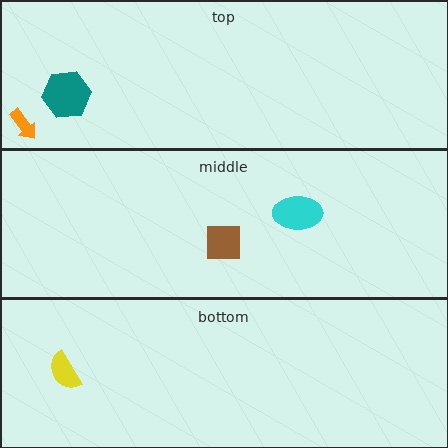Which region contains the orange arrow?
The top region.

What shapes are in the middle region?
The brown square, the cyan ellipse.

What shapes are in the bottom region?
The yellow semicircle.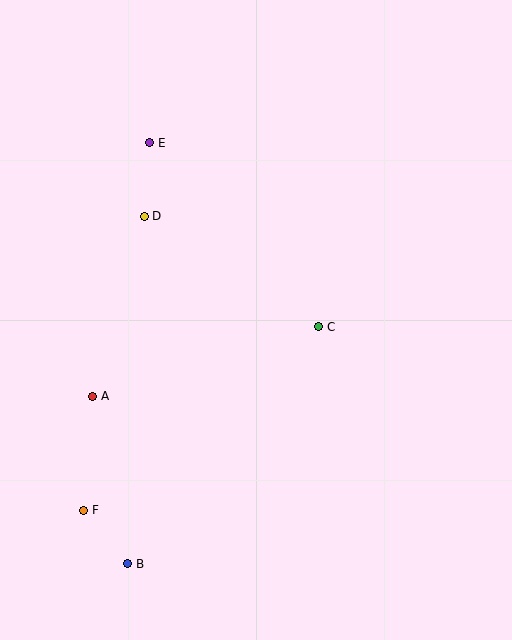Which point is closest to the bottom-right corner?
Point C is closest to the bottom-right corner.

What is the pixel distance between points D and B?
The distance between D and B is 348 pixels.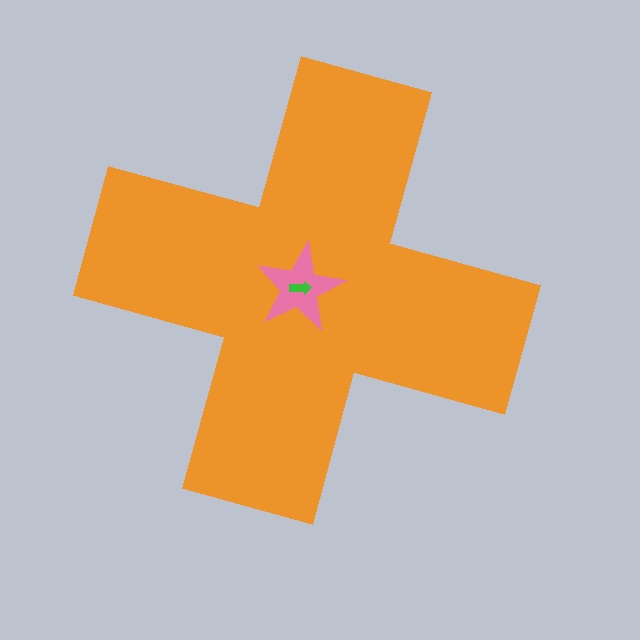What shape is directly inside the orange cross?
The pink star.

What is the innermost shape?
The green arrow.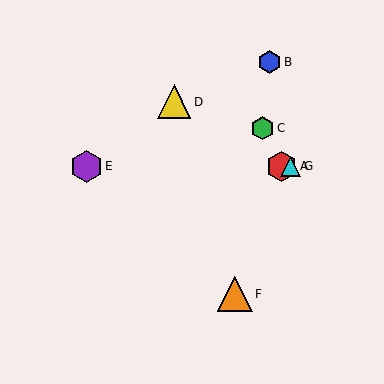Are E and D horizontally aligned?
No, E is at y≈166 and D is at y≈102.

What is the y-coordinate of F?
Object F is at y≈294.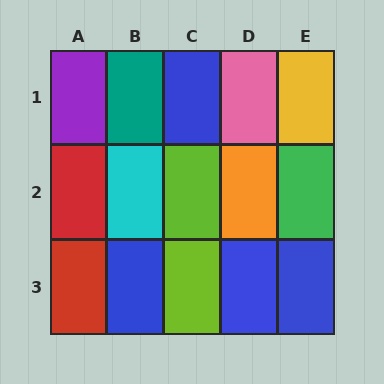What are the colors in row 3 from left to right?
Red, blue, lime, blue, blue.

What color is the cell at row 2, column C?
Lime.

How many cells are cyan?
1 cell is cyan.